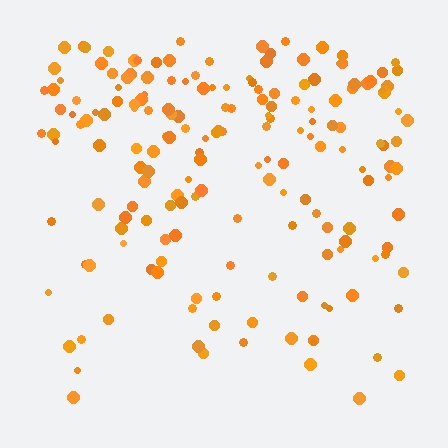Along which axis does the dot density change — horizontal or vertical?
Vertical.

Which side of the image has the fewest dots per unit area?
The bottom.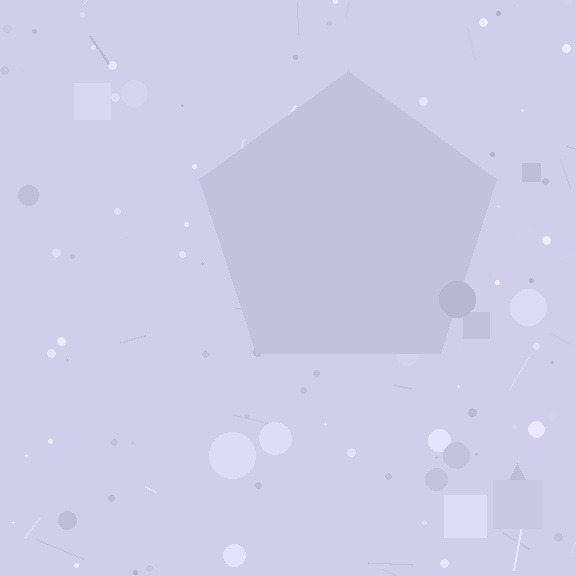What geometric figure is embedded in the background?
A pentagon is embedded in the background.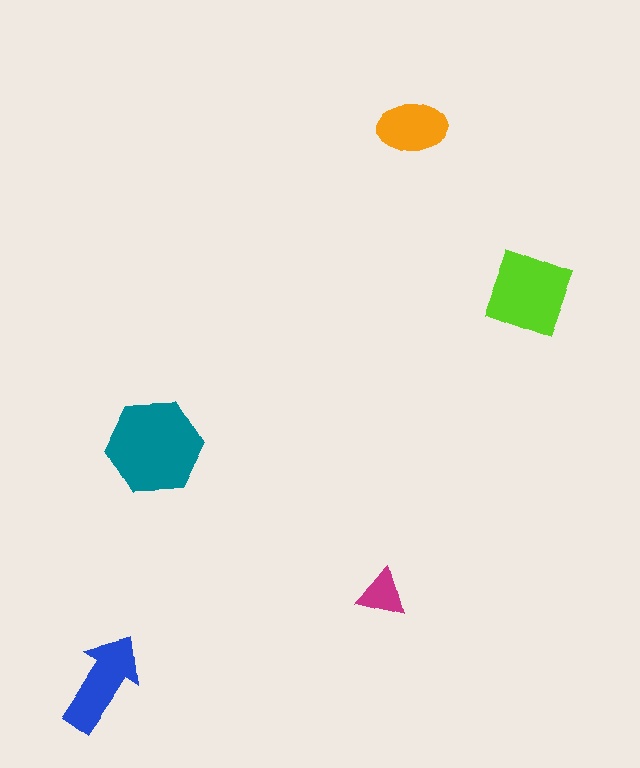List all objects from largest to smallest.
The teal hexagon, the lime diamond, the blue arrow, the orange ellipse, the magenta triangle.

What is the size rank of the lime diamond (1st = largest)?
2nd.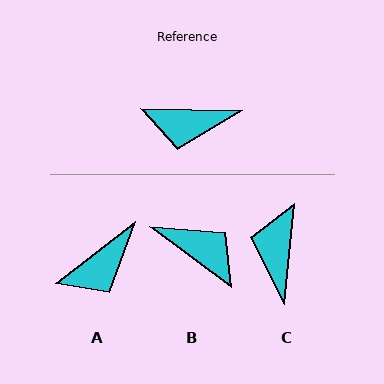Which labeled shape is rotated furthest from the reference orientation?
B, about 145 degrees away.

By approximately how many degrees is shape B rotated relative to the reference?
Approximately 145 degrees counter-clockwise.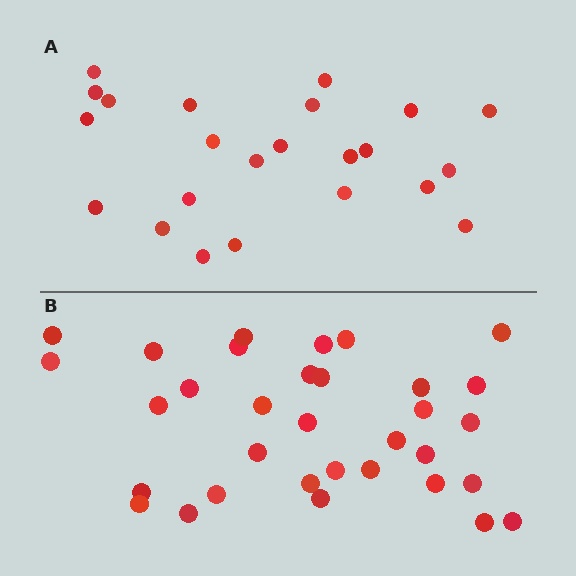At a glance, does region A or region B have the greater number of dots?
Region B (the bottom region) has more dots.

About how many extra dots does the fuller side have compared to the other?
Region B has roughly 10 or so more dots than region A.